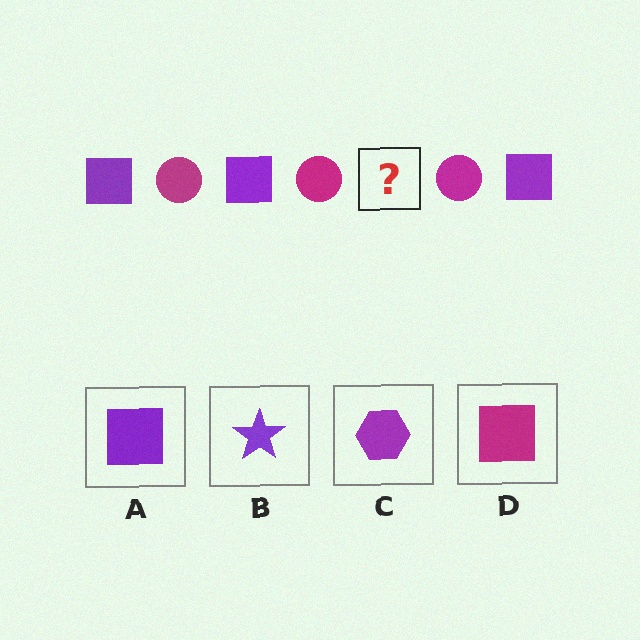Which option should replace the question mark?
Option A.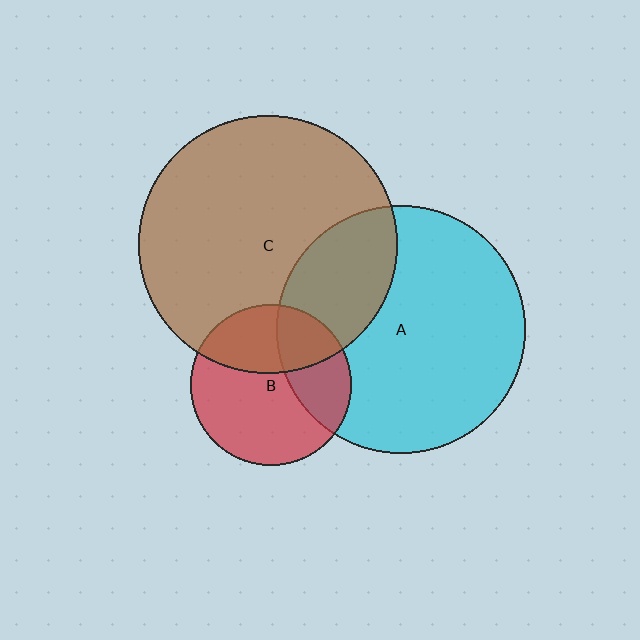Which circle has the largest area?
Circle C (brown).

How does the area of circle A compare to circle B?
Approximately 2.4 times.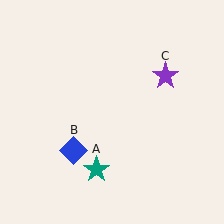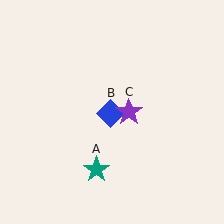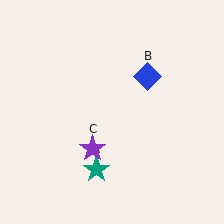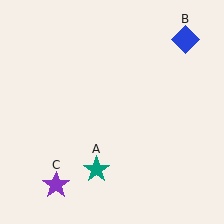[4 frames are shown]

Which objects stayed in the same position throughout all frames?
Teal star (object A) remained stationary.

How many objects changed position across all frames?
2 objects changed position: blue diamond (object B), purple star (object C).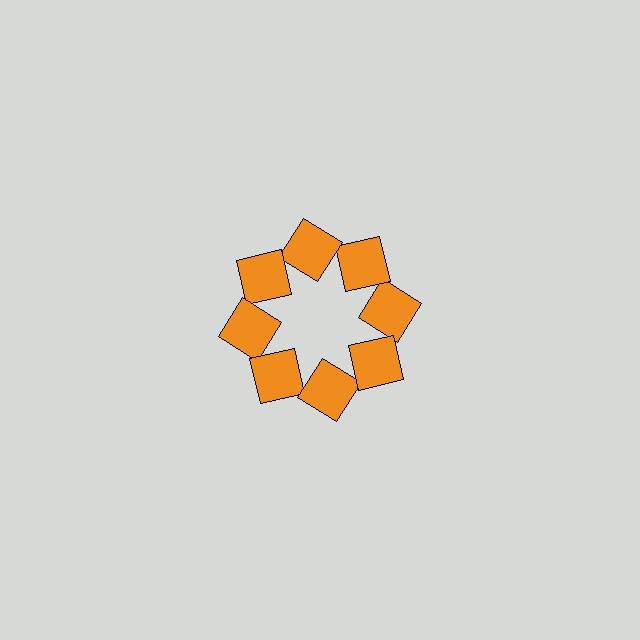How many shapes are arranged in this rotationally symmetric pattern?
There are 8 shapes, arranged in 8 groups of 1.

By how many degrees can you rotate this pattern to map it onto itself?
The pattern maps onto itself every 45 degrees of rotation.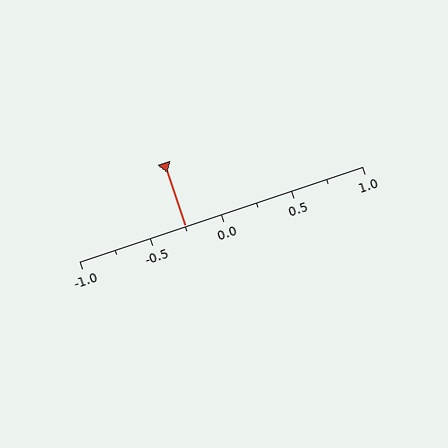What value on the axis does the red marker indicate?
The marker indicates approximately -0.25.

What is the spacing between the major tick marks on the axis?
The major ticks are spaced 0.5 apart.